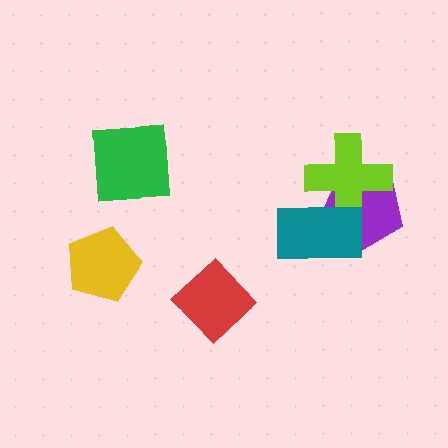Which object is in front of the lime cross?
The teal rectangle is in front of the lime cross.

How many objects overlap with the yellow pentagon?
0 objects overlap with the yellow pentagon.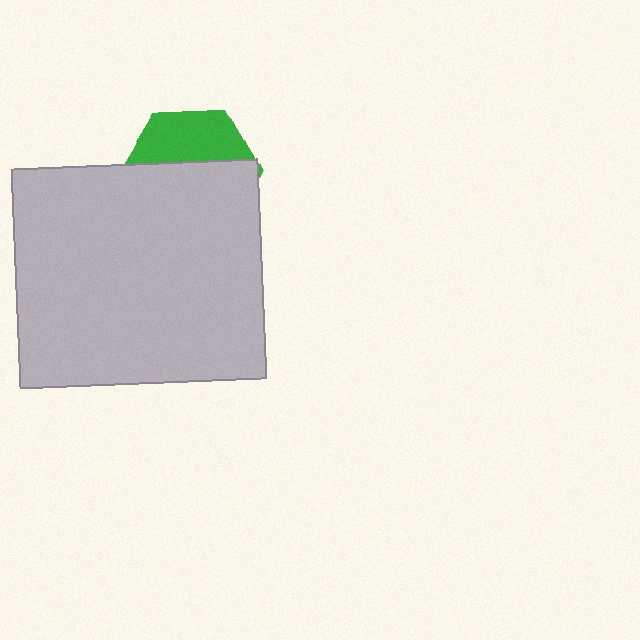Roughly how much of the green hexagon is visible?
A small part of it is visible (roughly 37%).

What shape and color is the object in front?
The object in front is a light gray rectangle.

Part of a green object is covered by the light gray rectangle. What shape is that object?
It is a hexagon.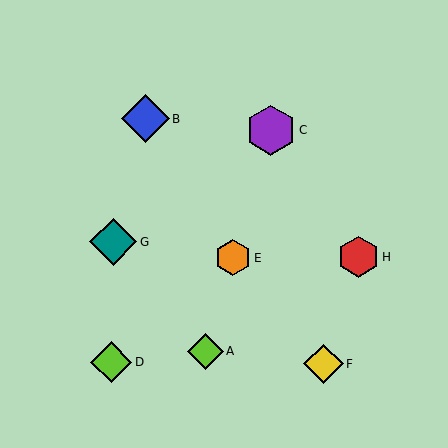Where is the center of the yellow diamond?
The center of the yellow diamond is at (323, 364).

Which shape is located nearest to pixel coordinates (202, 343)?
The lime diamond (labeled A) at (205, 351) is nearest to that location.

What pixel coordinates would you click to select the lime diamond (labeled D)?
Click at (111, 362) to select the lime diamond D.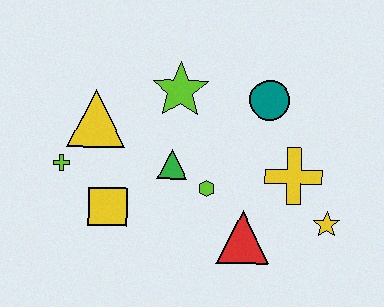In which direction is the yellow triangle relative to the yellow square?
The yellow triangle is above the yellow square.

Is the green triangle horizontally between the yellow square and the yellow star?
Yes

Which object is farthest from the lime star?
The yellow star is farthest from the lime star.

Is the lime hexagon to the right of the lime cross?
Yes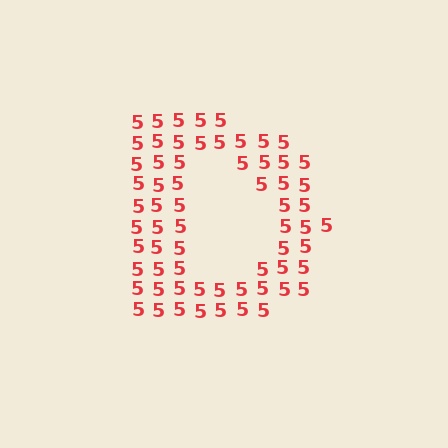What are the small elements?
The small elements are digit 5's.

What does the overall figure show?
The overall figure shows the letter D.